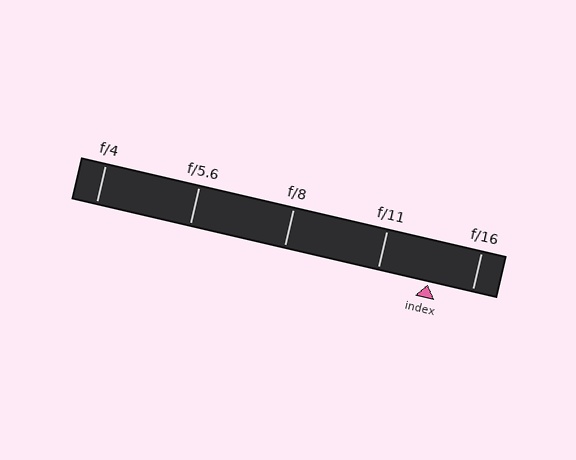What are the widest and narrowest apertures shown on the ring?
The widest aperture shown is f/4 and the narrowest is f/16.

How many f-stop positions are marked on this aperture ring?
There are 5 f-stop positions marked.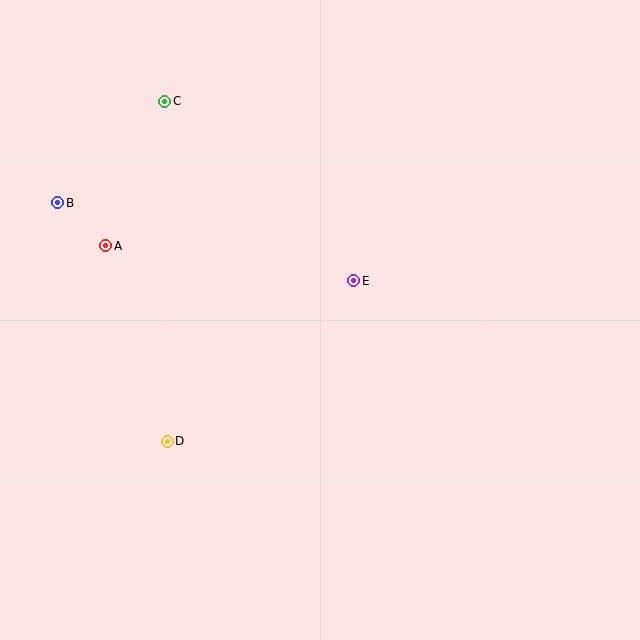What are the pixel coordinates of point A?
Point A is at (106, 246).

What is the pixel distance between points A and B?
The distance between A and B is 65 pixels.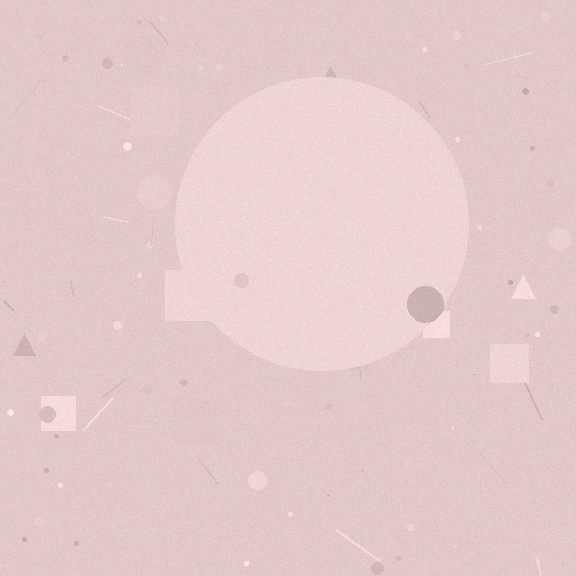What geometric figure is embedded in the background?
A circle is embedded in the background.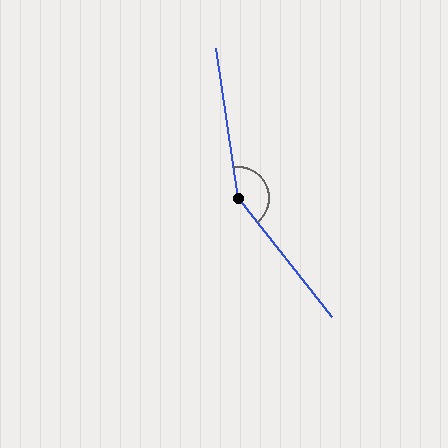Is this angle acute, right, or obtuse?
It is obtuse.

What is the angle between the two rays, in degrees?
Approximately 150 degrees.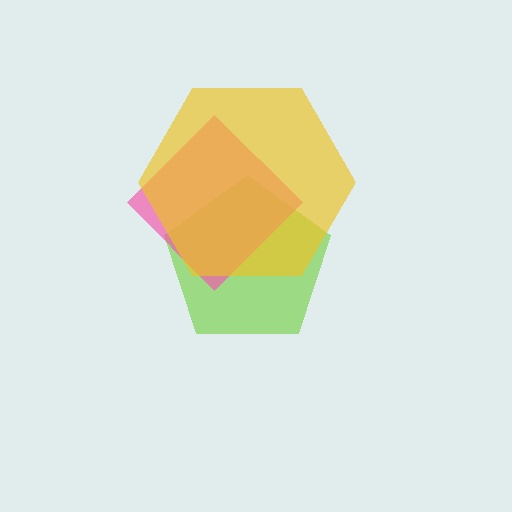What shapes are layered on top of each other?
The layered shapes are: a lime pentagon, a pink diamond, a yellow hexagon.